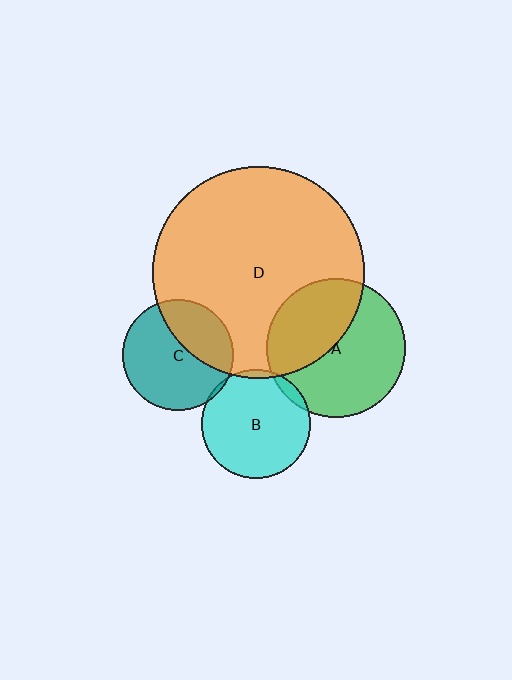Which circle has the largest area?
Circle D (orange).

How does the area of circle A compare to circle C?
Approximately 1.6 times.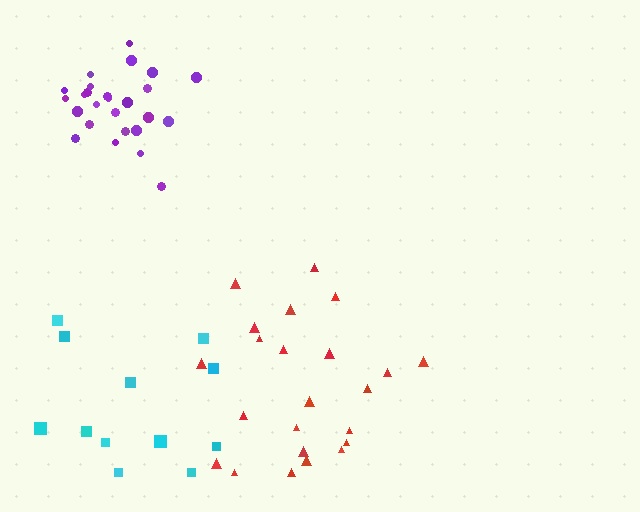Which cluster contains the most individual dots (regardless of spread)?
Purple (26).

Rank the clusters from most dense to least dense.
purple, red, cyan.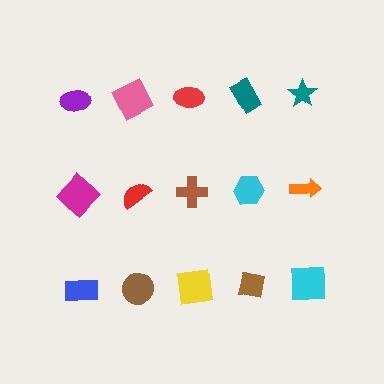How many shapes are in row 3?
5 shapes.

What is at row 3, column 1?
A blue rectangle.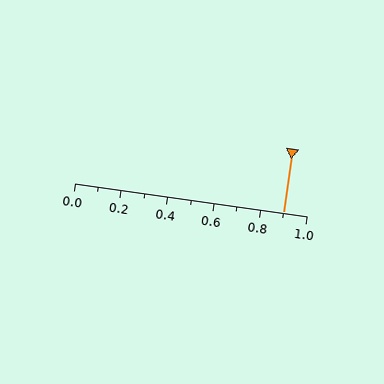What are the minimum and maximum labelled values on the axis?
The axis runs from 0.0 to 1.0.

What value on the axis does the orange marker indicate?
The marker indicates approximately 0.9.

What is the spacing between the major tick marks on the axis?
The major ticks are spaced 0.2 apart.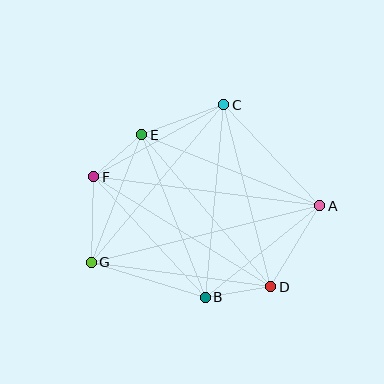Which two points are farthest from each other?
Points A and G are farthest from each other.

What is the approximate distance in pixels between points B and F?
The distance between B and F is approximately 164 pixels.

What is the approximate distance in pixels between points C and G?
The distance between C and G is approximately 206 pixels.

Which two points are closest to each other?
Points E and F are closest to each other.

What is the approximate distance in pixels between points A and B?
The distance between A and B is approximately 146 pixels.